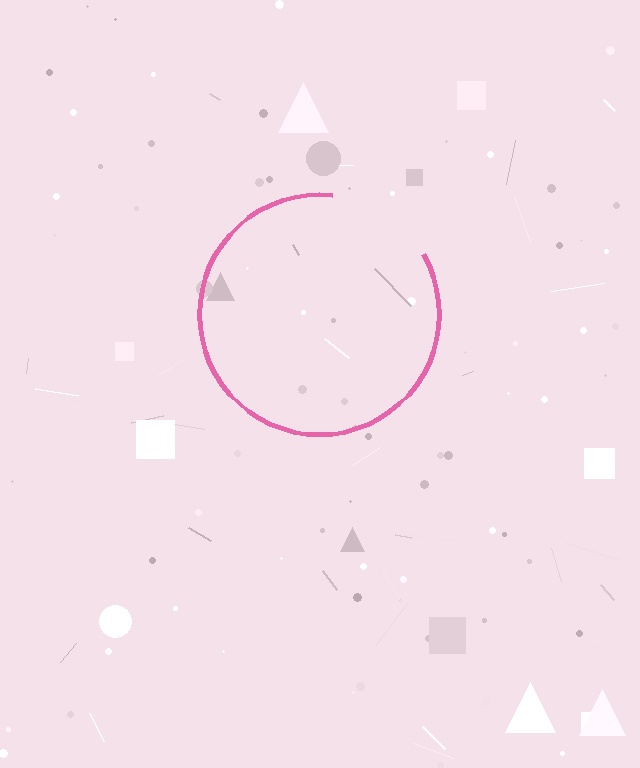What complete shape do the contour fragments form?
The contour fragments form a circle.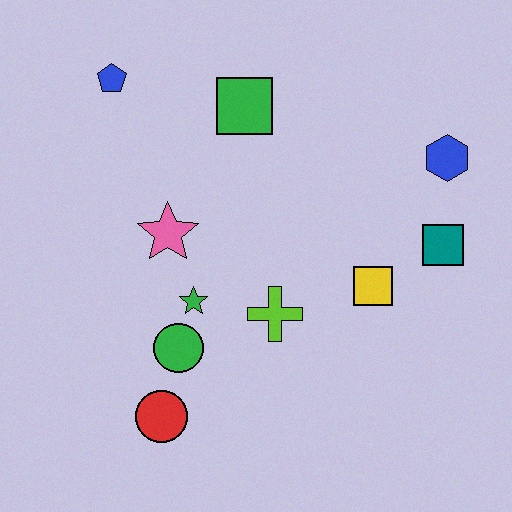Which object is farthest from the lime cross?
The blue pentagon is farthest from the lime cross.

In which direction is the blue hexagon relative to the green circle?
The blue hexagon is to the right of the green circle.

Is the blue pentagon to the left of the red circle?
Yes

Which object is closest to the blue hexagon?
The teal square is closest to the blue hexagon.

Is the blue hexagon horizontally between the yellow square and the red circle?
No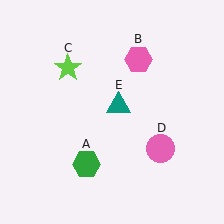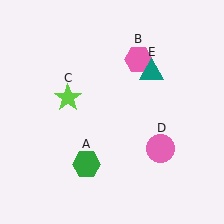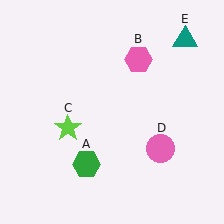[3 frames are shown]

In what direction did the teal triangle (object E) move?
The teal triangle (object E) moved up and to the right.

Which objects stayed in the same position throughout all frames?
Green hexagon (object A) and pink hexagon (object B) and pink circle (object D) remained stationary.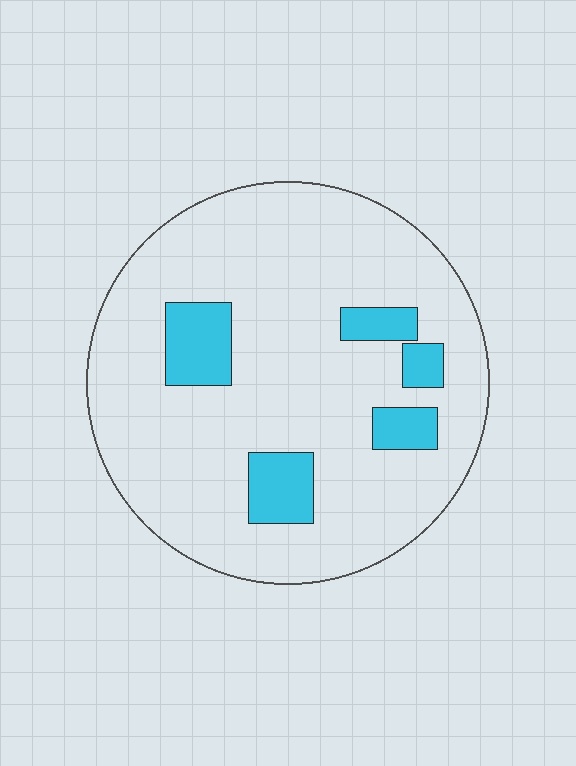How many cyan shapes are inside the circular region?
5.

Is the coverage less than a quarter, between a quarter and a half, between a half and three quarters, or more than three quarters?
Less than a quarter.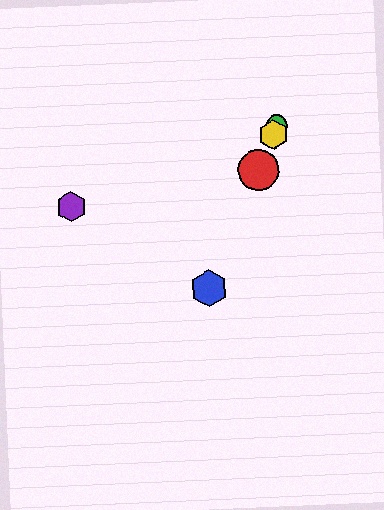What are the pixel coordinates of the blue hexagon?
The blue hexagon is at (209, 289).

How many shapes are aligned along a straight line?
4 shapes (the red circle, the blue hexagon, the green circle, the yellow hexagon) are aligned along a straight line.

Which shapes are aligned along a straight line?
The red circle, the blue hexagon, the green circle, the yellow hexagon are aligned along a straight line.